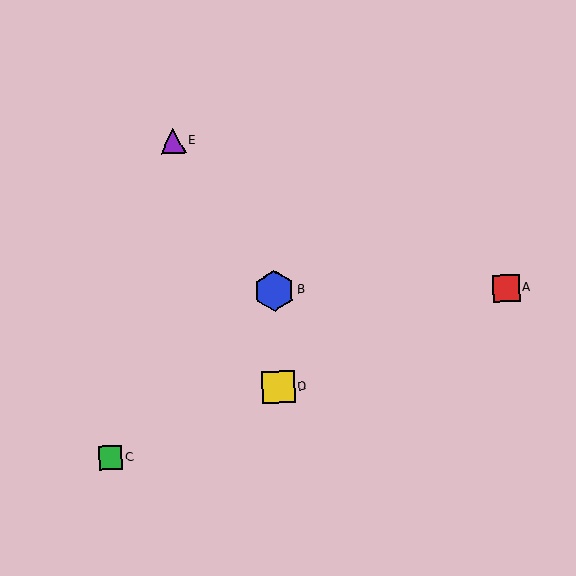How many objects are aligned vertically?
2 objects (B, D) are aligned vertically.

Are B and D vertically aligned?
Yes, both are at x≈274.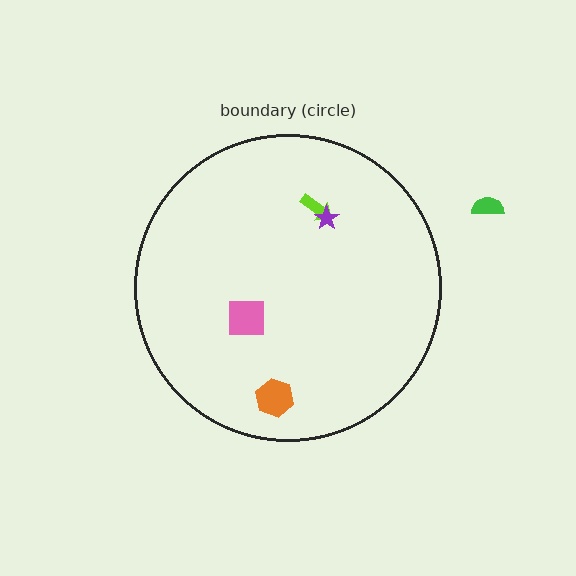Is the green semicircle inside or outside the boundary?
Outside.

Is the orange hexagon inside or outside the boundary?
Inside.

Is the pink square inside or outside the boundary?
Inside.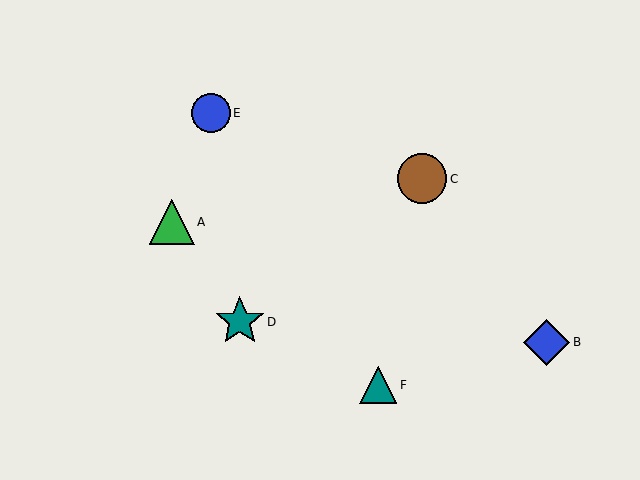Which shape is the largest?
The teal star (labeled D) is the largest.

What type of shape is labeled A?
Shape A is a green triangle.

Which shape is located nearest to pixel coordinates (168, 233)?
The green triangle (labeled A) at (172, 222) is nearest to that location.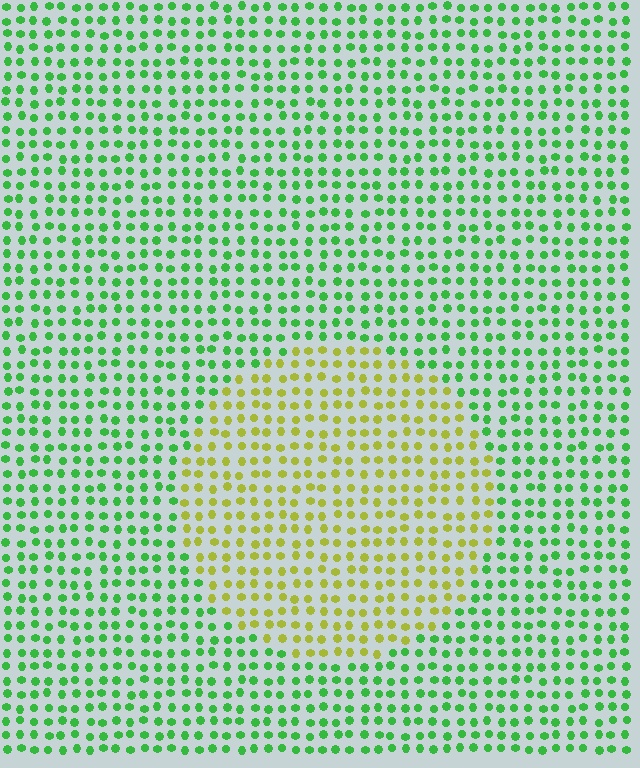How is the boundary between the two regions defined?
The boundary is defined purely by a slight shift in hue (about 55 degrees). Spacing, size, and orientation are identical on both sides.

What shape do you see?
I see a circle.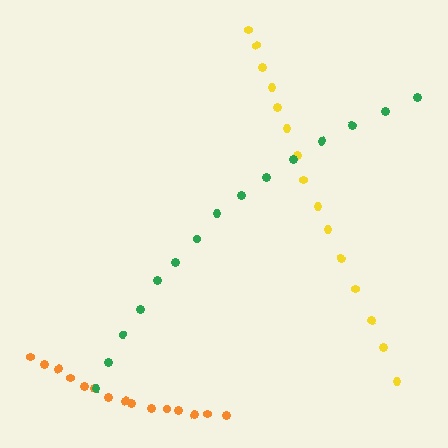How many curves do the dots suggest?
There are 3 distinct paths.